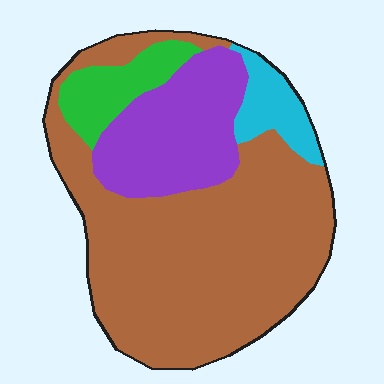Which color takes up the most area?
Brown, at roughly 65%.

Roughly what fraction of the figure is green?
Green takes up about one tenth (1/10) of the figure.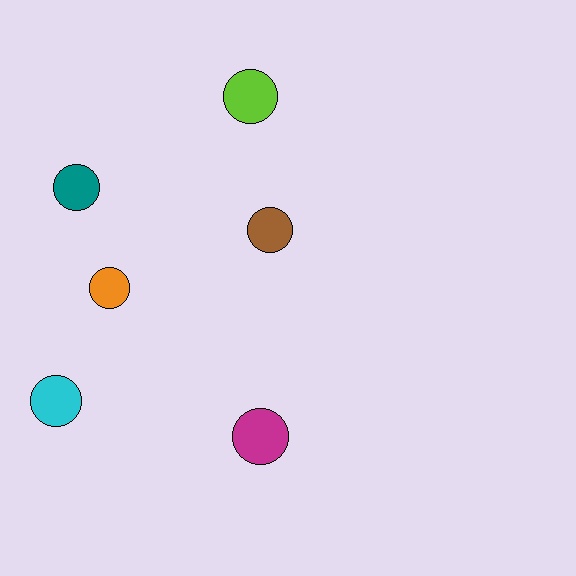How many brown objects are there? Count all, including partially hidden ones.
There is 1 brown object.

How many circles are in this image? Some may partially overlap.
There are 6 circles.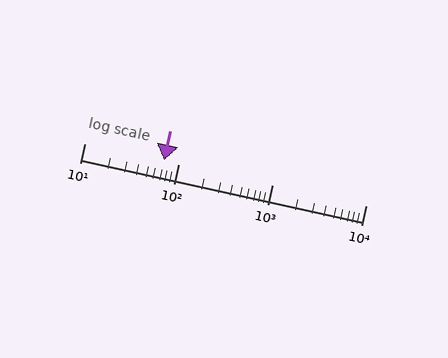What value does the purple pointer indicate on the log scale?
The pointer indicates approximately 71.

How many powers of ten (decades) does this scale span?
The scale spans 3 decades, from 10 to 10000.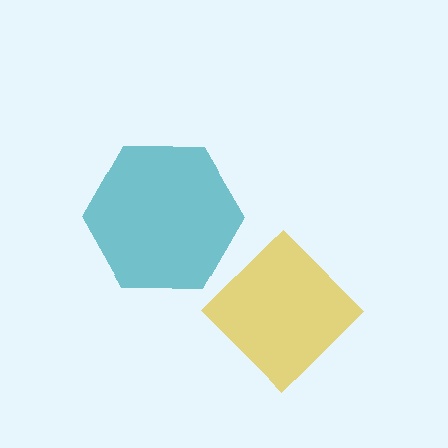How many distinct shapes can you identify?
There are 2 distinct shapes: a yellow diamond, a teal hexagon.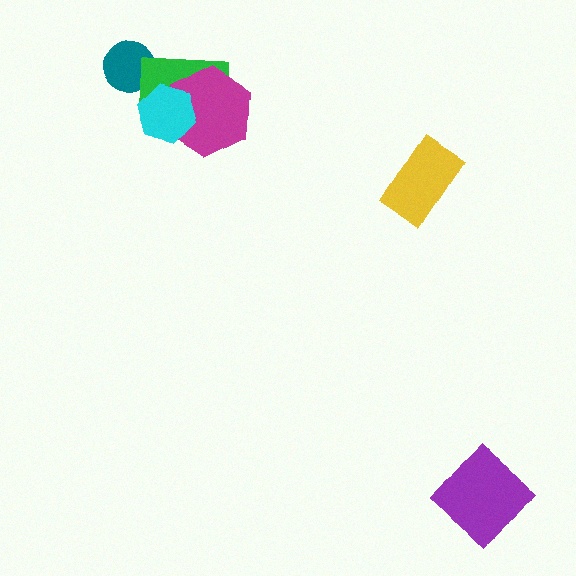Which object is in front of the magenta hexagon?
The cyan hexagon is in front of the magenta hexagon.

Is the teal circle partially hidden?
Yes, it is partially covered by another shape.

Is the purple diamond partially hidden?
No, no other shape covers it.